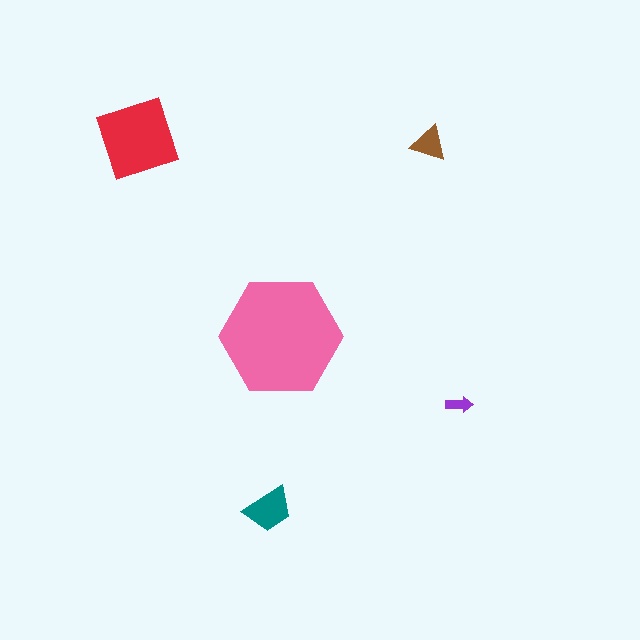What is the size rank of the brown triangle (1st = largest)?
4th.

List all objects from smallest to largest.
The purple arrow, the brown triangle, the teal trapezoid, the red square, the pink hexagon.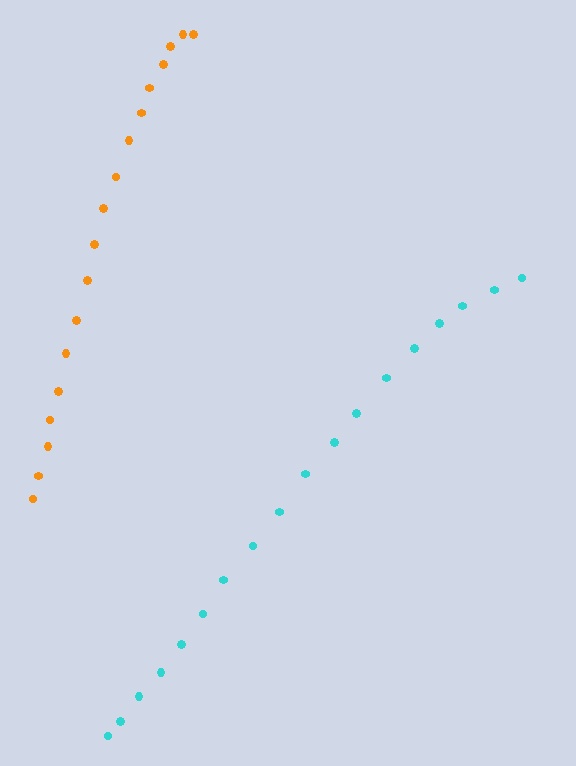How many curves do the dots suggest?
There are 2 distinct paths.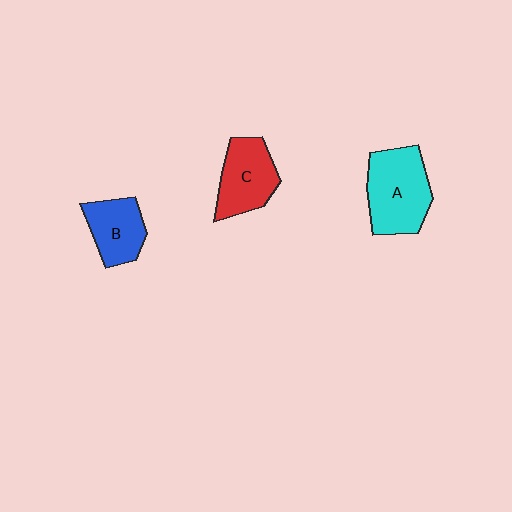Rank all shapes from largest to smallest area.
From largest to smallest: A (cyan), C (red), B (blue).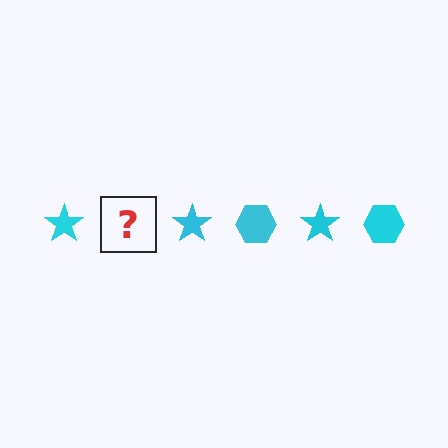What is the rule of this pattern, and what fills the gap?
The rule is that the pattern cycles through star, hexagon shapes in cyan. The gap should be filled with a cyan hexagon.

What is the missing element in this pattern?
The missing element is a cyan hexagon.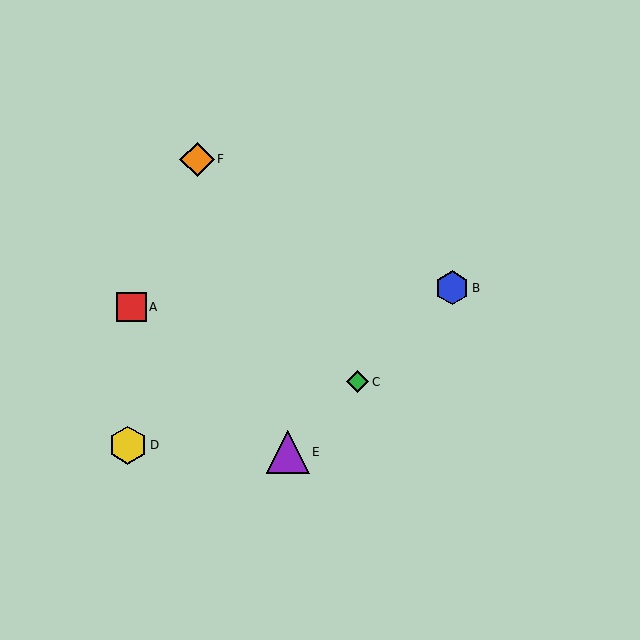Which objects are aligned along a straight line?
Objects B, C, E are aligned along a straight line.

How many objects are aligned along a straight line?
3 objects (B, C, E) are aligned along a straight line.